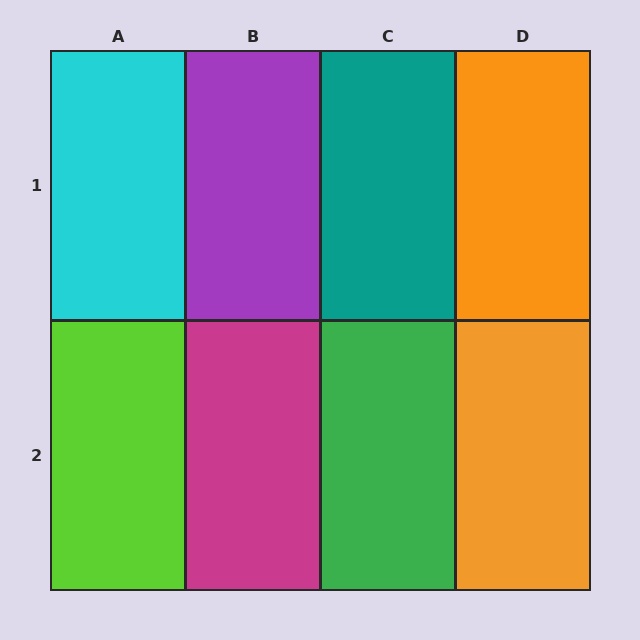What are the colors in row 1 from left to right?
Cyan, purple, teal, orange.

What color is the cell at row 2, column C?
Green.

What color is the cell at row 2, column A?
Lime.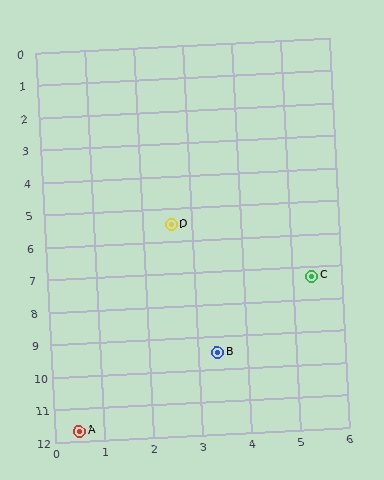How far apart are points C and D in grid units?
Points C and D are about 3.3 grid units apart.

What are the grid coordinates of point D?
Point D is at approximately (2.6, 5.5).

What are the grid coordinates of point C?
Point C is at approximately (5.4, 7.3).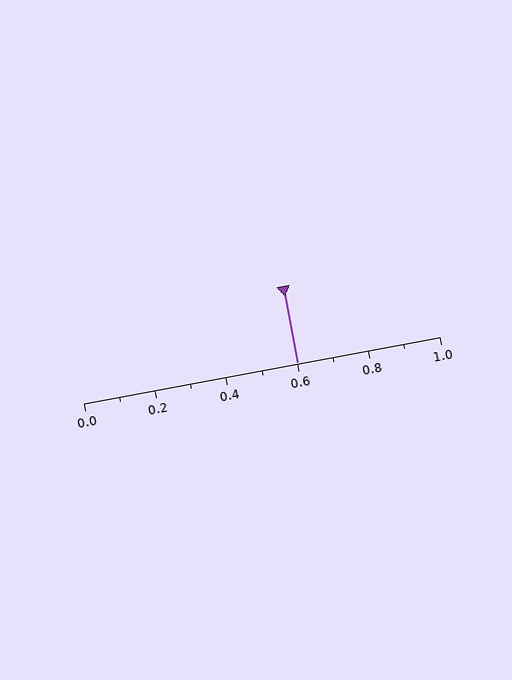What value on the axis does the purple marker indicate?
The marker indicates approximately 0.6.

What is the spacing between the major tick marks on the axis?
The major ticks are spaced 0.2 apart.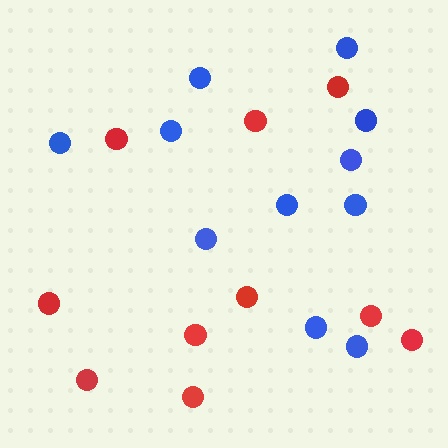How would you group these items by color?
There are 2 groups: one group of blue circles (11) and one group of red circles (10).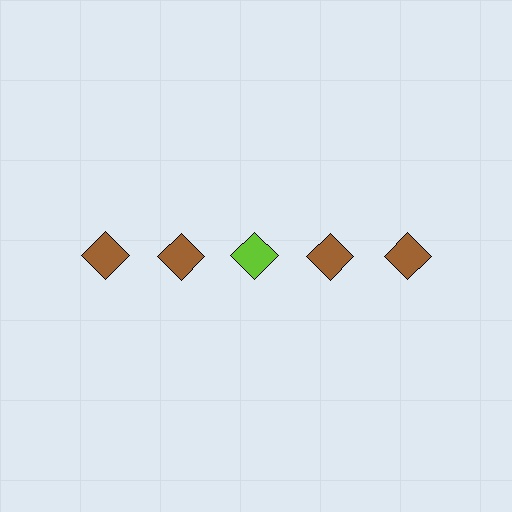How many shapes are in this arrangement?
There are 5 shapes arranged in a grid pattern.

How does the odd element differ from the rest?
It has a different color: lime instead of brown.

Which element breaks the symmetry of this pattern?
The lime diamond in the top row, center column breaks the symmetry. All other shapes are brown diamonds.